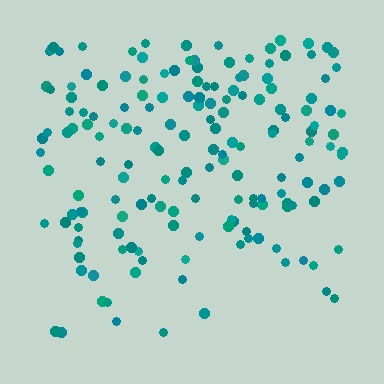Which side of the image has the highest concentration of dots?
The top.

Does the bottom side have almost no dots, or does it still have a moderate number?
Still a moderate number, just noticeably fewer than the top.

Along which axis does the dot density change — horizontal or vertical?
Vertical.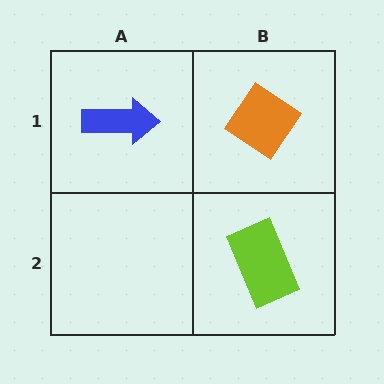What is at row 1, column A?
A blue arrow.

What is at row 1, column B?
An orange diamond.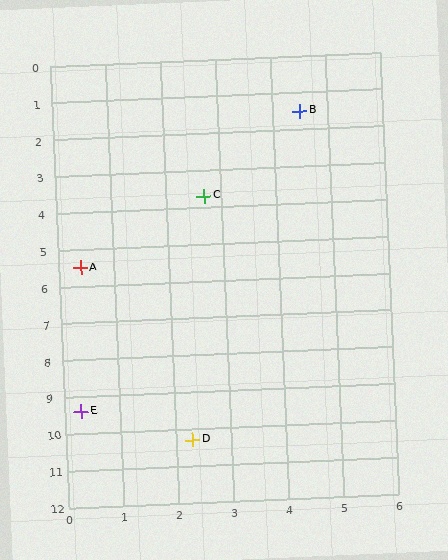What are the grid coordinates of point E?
Point E is at approximately (0.3, 9.4).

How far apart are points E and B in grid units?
Points E and B are about 8.9 grid units apart.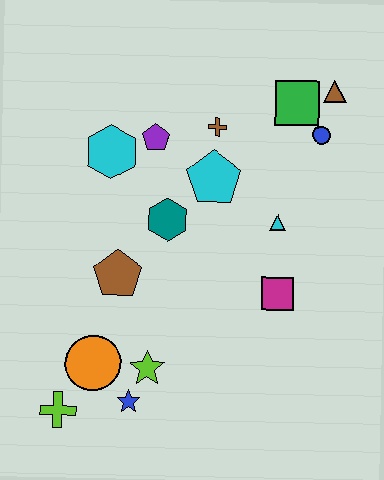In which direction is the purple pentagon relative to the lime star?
The purple pentagon is above the lime star.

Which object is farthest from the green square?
The lime cross is farthest from the green square.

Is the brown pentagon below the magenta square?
No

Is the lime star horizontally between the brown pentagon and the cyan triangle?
Yes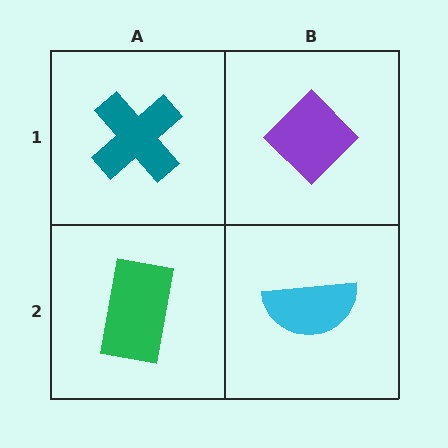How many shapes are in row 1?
2 shapes.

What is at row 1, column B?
A purple diamond.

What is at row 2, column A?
A green rectangle.